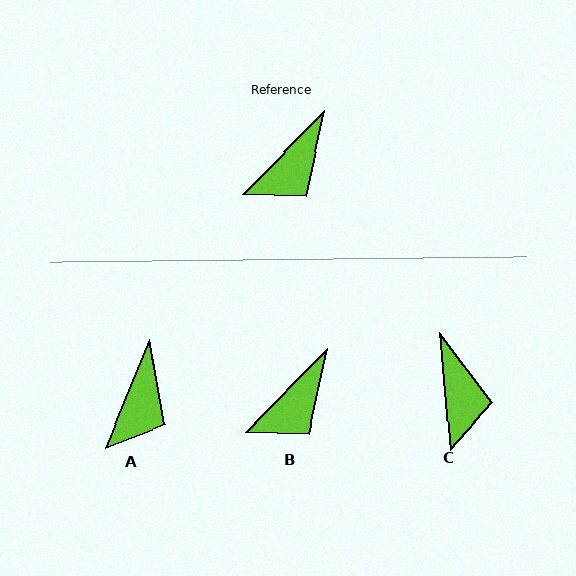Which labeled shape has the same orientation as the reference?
B.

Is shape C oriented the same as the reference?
No, it is off by about 50 degrees.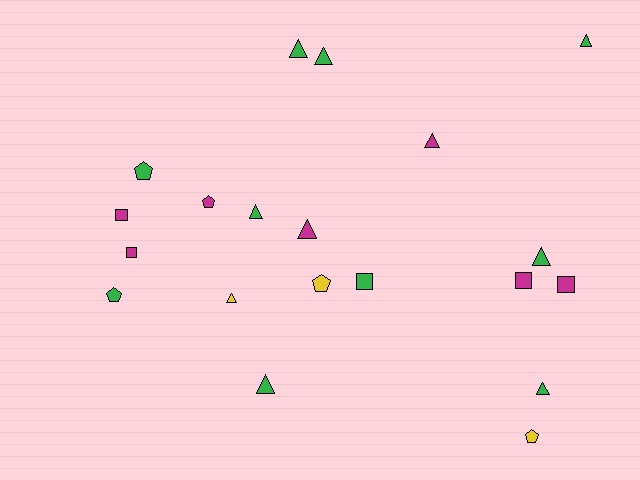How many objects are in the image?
There are 20 objects.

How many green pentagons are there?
There are 2 green pentagons.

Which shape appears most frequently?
Triangle, with 10 objects.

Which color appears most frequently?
Green, with 10 objects.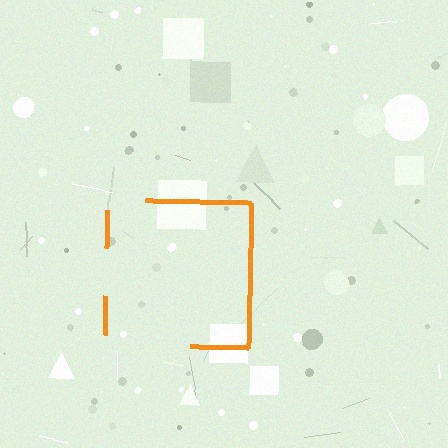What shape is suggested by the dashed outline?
The dashed outline suggests a square.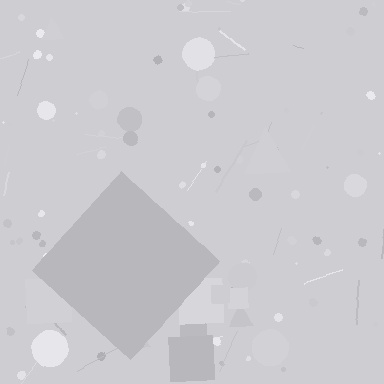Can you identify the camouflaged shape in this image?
The camouflaged shape is a diamond.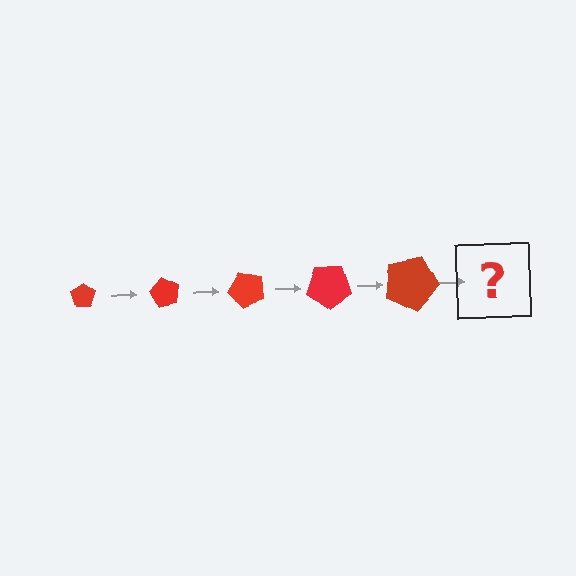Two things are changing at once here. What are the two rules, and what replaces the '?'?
The two rules are that the pentagon grows larger each step and it rotates 60 degrees each step. The '?' should be a pentagon, larger than the previous one and rotated 300 degrees from the start.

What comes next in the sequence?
The next element should be a pentagon, larger than the previous one and rotated 300 degrees from the start.